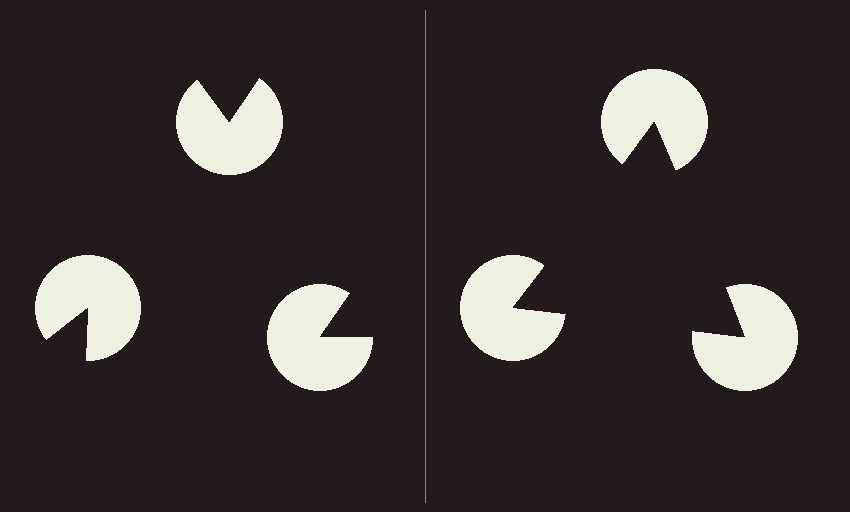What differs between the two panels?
The pac-man discs are positioned identically on both sides; only the wedge orientations differ. On the right they align to a triangle; on the left they are misaligned.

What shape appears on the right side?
An illusory triangle.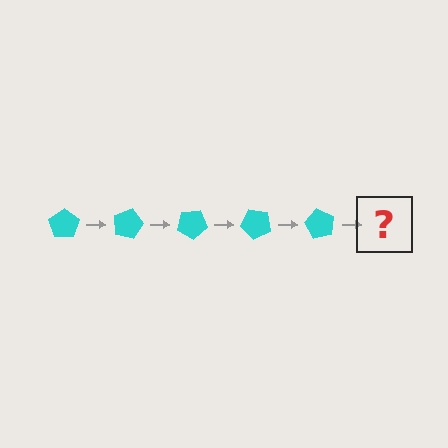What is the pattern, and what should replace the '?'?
The pattern is that the pentagon rotates 15 degrees each step. The '?' should be a cyan pentagon rotated 75 degrees.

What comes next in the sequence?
The next element should be a cyan pentagon rotated 75 degrees.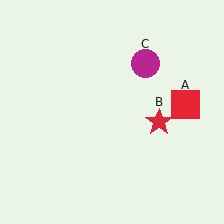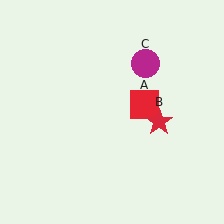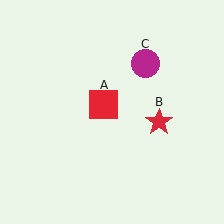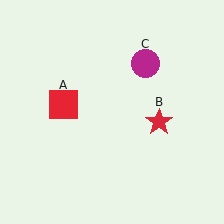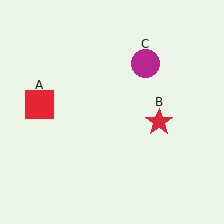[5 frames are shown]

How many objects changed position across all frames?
1 object changed position: red square (object A).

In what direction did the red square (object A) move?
The red square (object A) moved left.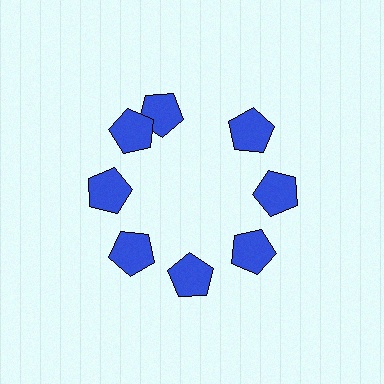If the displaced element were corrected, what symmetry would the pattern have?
It would have 8-fold rotational symmetry — the pattern would map onto itself every 45 degrees.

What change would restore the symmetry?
The symmetry would be restored by rotating it back into even spacing with its neighbors so that all 8 pentagons sit at equal angles and equal distance from the center.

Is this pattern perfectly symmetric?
No. The 8 blue pentagons are arranged in a ring, but one element near the 12 o'clock position is rotated out of alignment along the ring, breaking the 8-fold rotational symmetry.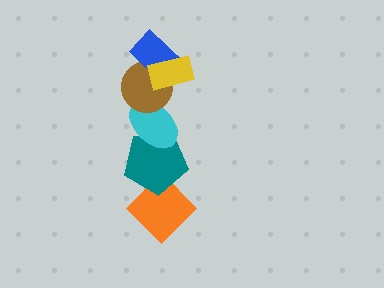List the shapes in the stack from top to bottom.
From top to bottom: the yellow rectangle, the blue rectangle, the brown circle, the cyan ellipse, the teal pentagon, the orange diamond.